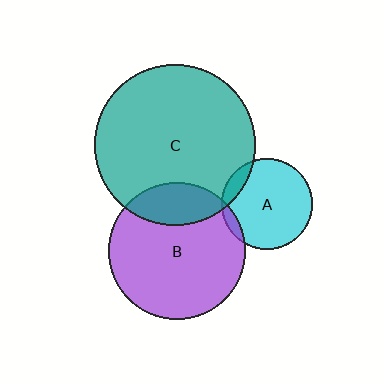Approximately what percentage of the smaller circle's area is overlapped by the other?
Approximately 20%.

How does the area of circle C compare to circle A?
Approximately 3.2 times.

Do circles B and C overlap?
Yes.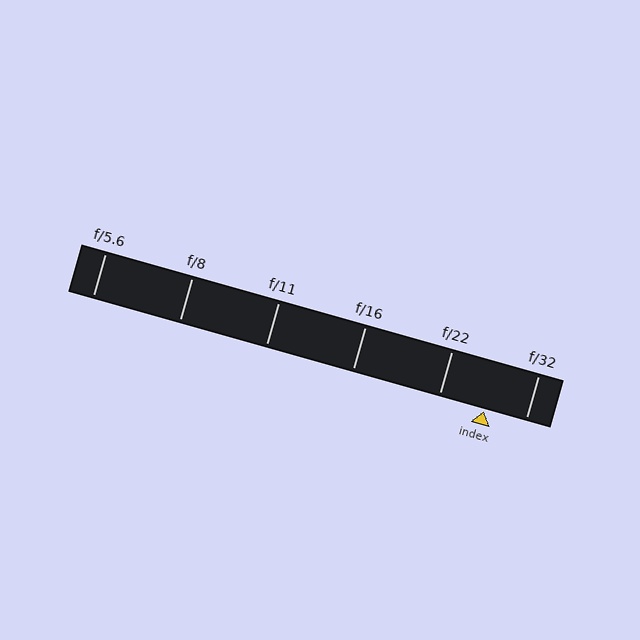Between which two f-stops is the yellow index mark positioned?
The index mark is between f/22 and f/32.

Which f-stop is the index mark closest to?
The index mark is closest to f/32.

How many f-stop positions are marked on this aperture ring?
There are 6 f-stop positions marked.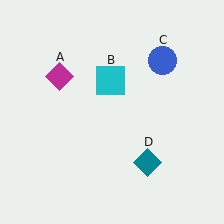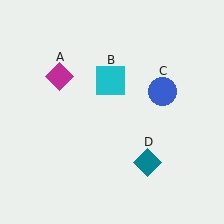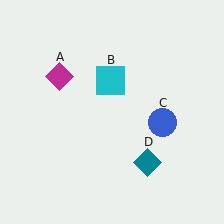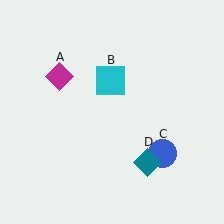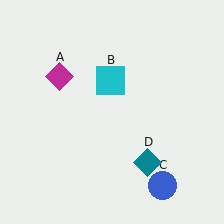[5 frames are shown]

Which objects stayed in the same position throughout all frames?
Magenta diamond (object A) and cyan square (object B) and teal diamond (object D) remained stationary.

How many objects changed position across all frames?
1 object changed position: blue circle (object C).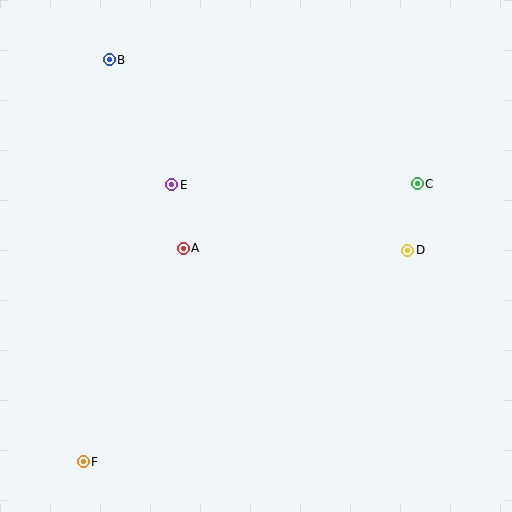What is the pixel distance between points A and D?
The distance between A and D is 224 pixels.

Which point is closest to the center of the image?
Point A at (183, 248) is closest to the center.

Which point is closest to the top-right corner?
Point C is closest to the top-right corner.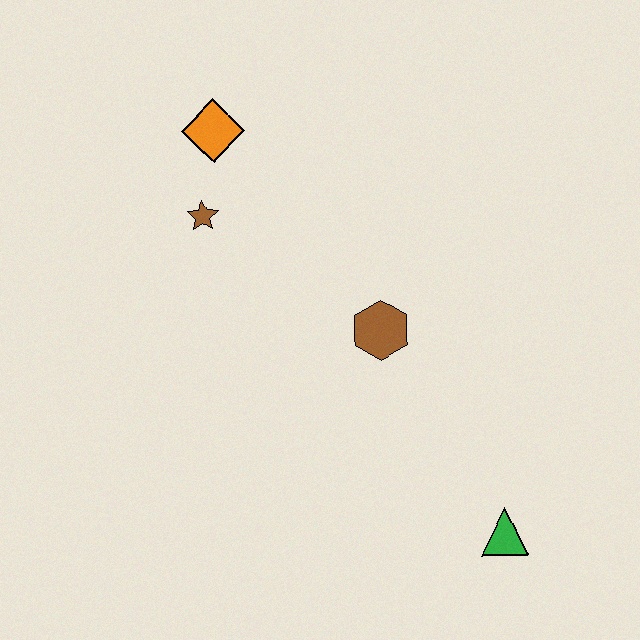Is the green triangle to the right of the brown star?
Yes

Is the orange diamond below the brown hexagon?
No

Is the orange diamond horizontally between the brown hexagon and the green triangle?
No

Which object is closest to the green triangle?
The brown hexagon is closest to the green triangle.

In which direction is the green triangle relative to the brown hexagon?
The green triangle is below the brown hexagon.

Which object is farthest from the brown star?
The green triangle is farthest from the brown star.